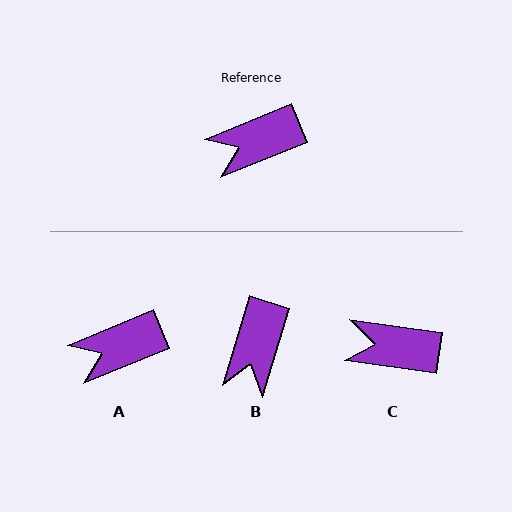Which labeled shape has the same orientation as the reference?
A.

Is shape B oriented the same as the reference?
No, it is off by about 51 degrees.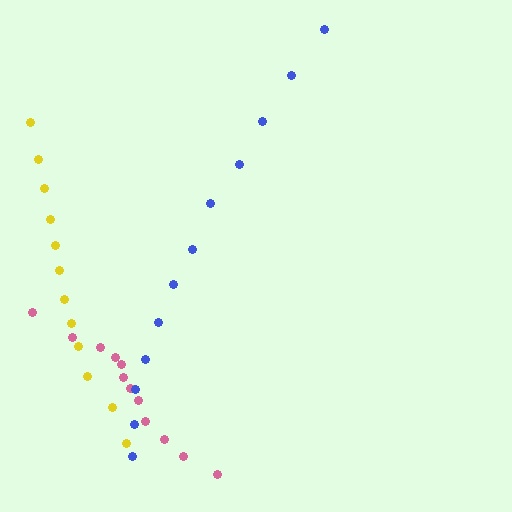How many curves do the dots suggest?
There are 3 distinct paths.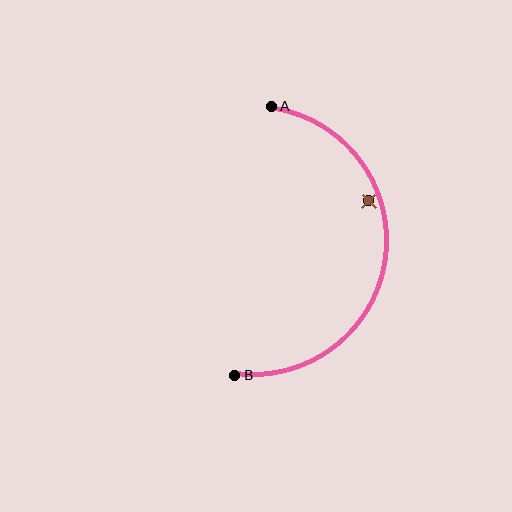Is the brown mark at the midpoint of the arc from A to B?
No — the brown mark does not lie on the arc at all. It sits slightly inside the curve.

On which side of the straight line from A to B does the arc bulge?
The arc bulges to the right of the straight line connecting A and B.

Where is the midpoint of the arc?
The arc midpoint is the point on the curve farthest from the straight line joining A and B. It sits to the right of that line.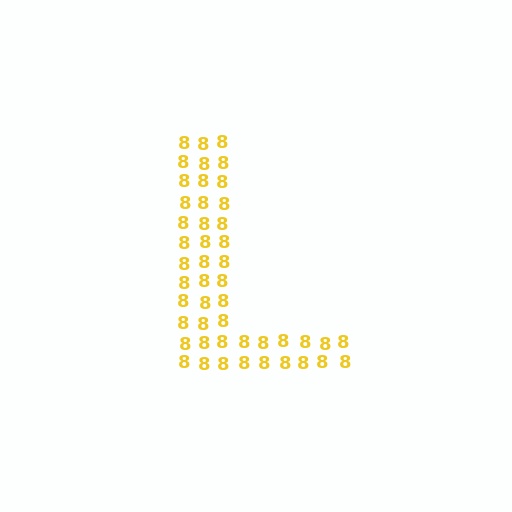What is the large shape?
The large shape is the letter L.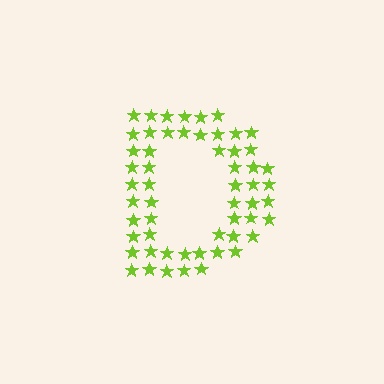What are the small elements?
The small elements are stars.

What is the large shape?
The large shape is the letter D.